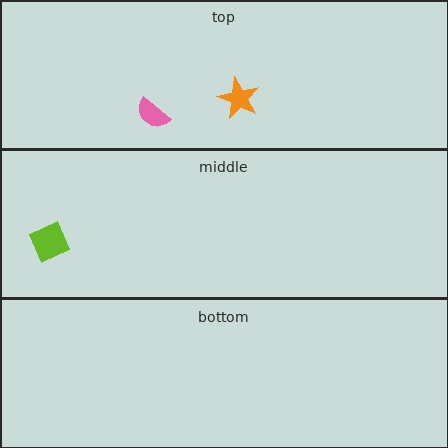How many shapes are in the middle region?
1.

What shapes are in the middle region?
The lime diamond.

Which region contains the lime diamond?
The middle region.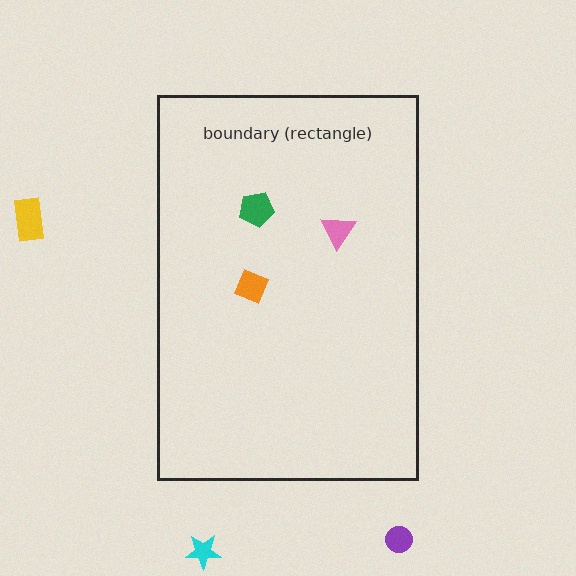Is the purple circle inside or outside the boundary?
Outside.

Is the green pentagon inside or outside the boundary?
Inside.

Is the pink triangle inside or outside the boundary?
Inside.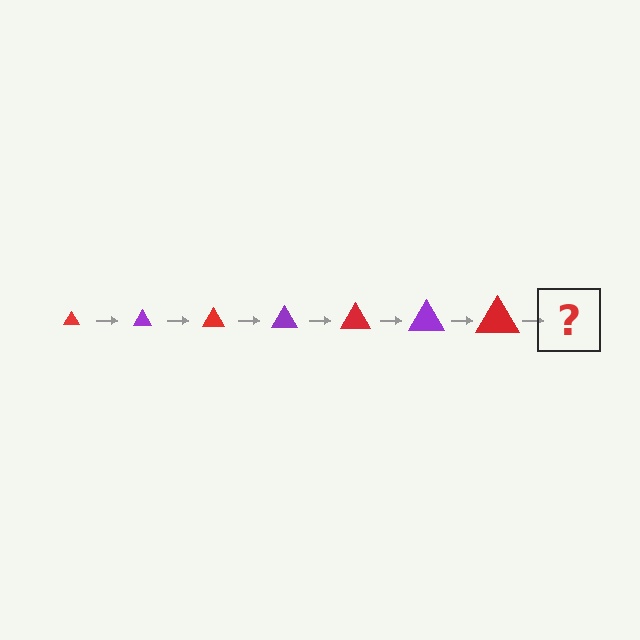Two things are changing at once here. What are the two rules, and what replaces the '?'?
The two rules are that the triangle grows larger each step and the color cycles through red and purple. The '?' should be a purple triangle, larger than the previous one.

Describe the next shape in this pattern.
It should be a purple triangle, larger than the previous one.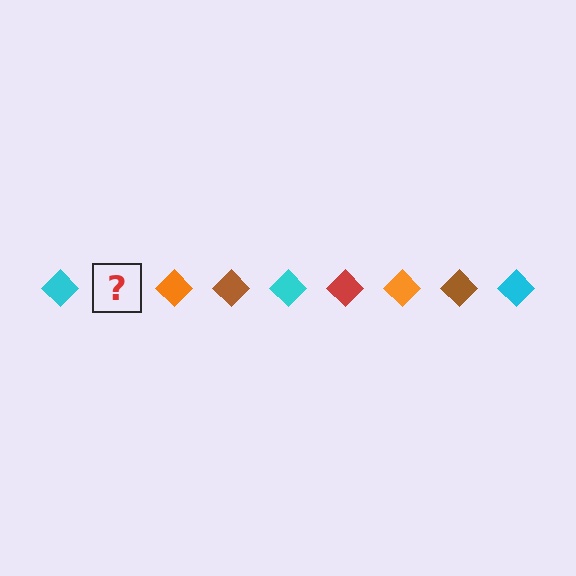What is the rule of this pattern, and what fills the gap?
The rule is that the pattern cycles through cyan, red, orange, brown diamonds. The gap should be filled with a red diamond.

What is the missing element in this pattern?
The missing element is a red diamond.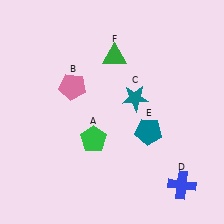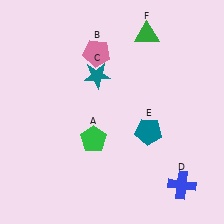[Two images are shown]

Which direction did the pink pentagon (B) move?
The pink pentagon (B) moved up.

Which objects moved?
The objects that moved are: the pink pentagon (B), the teal star (C), the green triangle (F).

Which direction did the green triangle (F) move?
The green triangle (F) moved right.